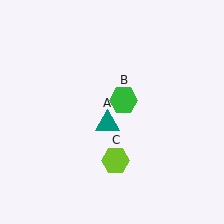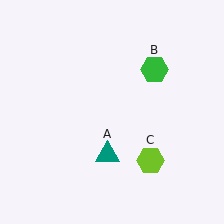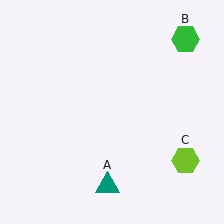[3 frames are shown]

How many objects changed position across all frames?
3 objects changed position: teal triangle (object A), green hexagon (object B), lime hexagon (object C).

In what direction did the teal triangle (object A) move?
The teal triangle (object A) moved down.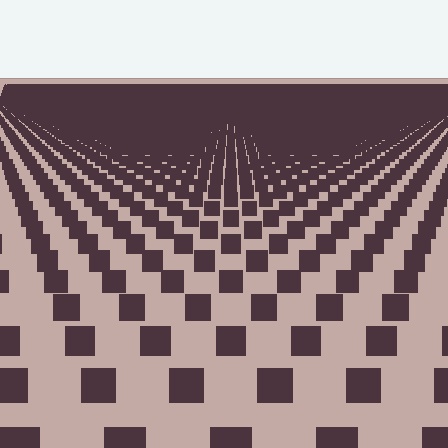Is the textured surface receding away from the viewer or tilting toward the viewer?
The surface is receding away from the viewer. Texture elements get smaller and denser toward the top.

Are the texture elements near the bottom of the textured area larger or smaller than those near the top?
Larger. Near the bottom, elements are closer to the viewer and appear at a bigger on-screen size.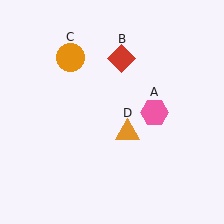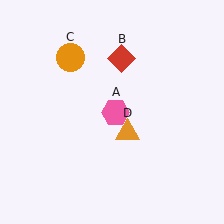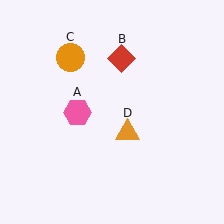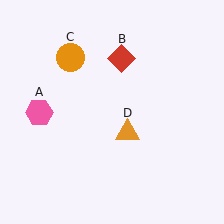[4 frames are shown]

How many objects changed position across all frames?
1 object changed position: pink hexagon (object A).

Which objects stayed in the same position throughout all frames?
Red diamond (object B) and orange circle (object C) and orange triangle (object D) remained stationary.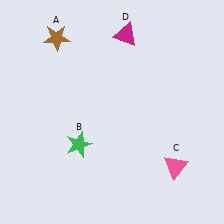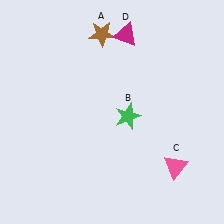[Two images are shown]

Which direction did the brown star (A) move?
The brown star (A) moved right.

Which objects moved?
The objects that moved are: the brown star (A), the green star (B).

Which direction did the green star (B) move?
The green star (B) moved right.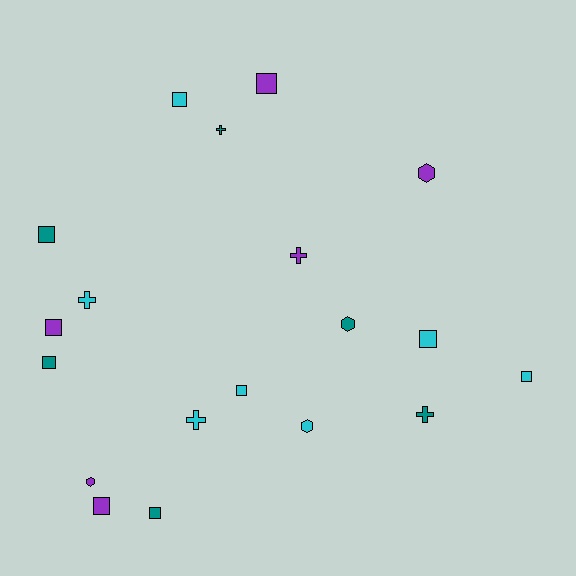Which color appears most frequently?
Cyan, with 7 objects.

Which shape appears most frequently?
Square, with 10 objects.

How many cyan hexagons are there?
There is 1 cyan hexagon.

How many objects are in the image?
There are 19 objects.